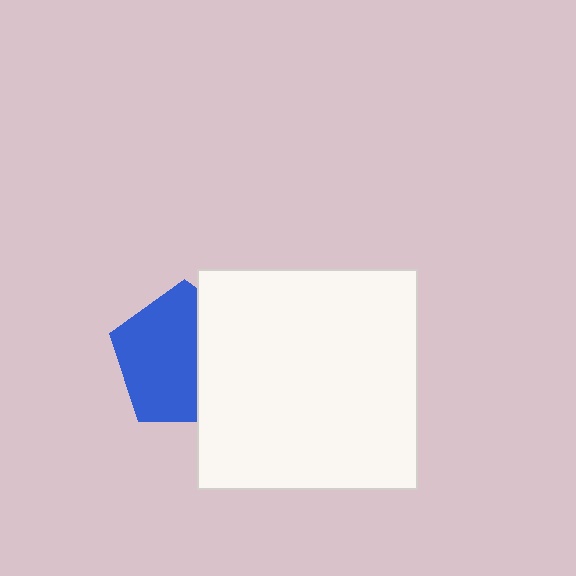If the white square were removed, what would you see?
You would see the complete blue pentagon.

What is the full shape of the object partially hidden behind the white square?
The partially hidden object is a blue pentagon.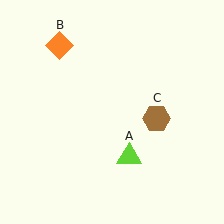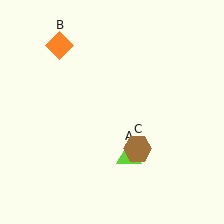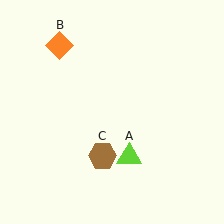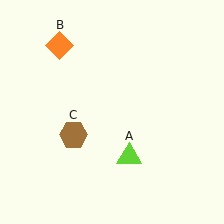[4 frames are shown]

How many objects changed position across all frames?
1 object changed position: brown hexagon (object C).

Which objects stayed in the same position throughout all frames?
Lime triangle (object A) and orange diamond (object B) remained stationary.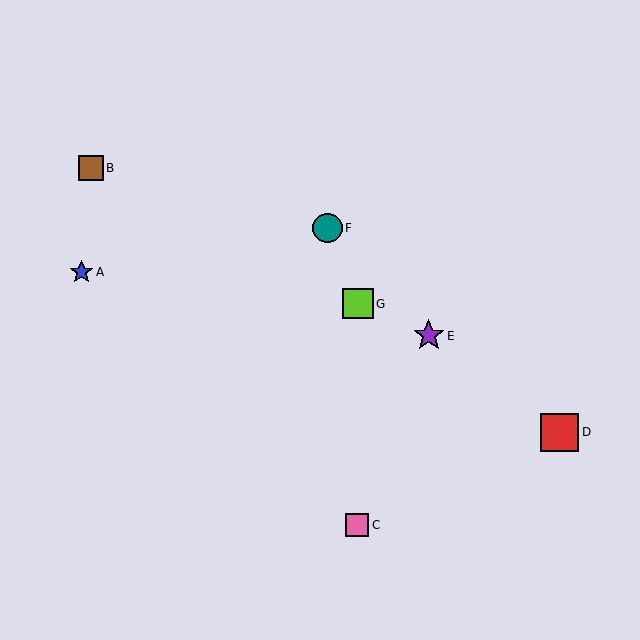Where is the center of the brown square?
The center of the brown square is at (91, 168).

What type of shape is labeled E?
Shape E is a purple star.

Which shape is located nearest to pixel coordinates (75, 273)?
The blue star (labeled A) at (81, 272) is nearest to that location.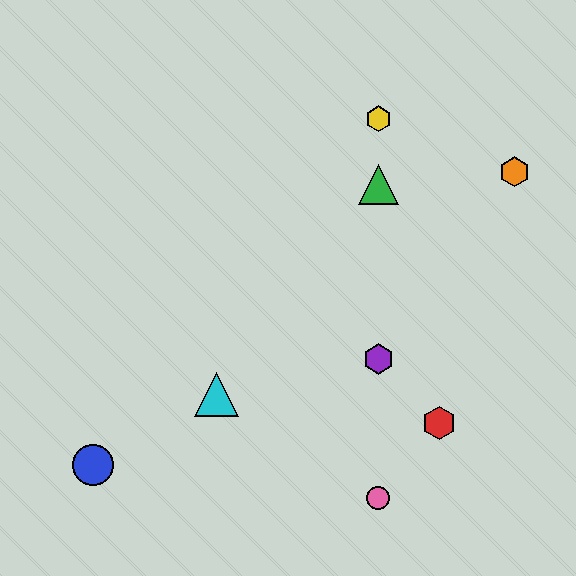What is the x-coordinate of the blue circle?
The blue circle is at x≈93.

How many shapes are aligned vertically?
4 shapes (the green triangle, the yellow hexagon, the purple hexagon, the pink circle) are aligned vertically.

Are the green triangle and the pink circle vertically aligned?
Yes, both are at x≈378.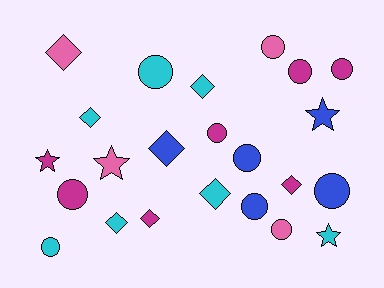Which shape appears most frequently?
Circle, with 11 objects.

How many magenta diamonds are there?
There are 2 magenta diamonds.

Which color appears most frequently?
Magenta, with 7 objects.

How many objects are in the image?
There are 23 objects.